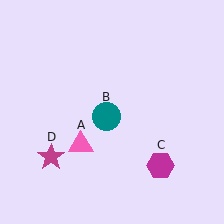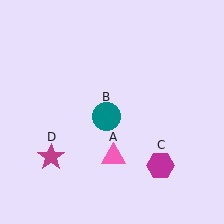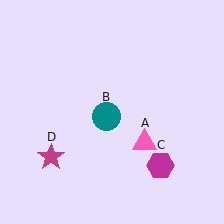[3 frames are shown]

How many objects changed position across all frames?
1 object changed position: pink triangle (object A).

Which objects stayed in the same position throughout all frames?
Teal circle (object B) and magenta hexagon (object C) and magenta star (object D) remained stationary.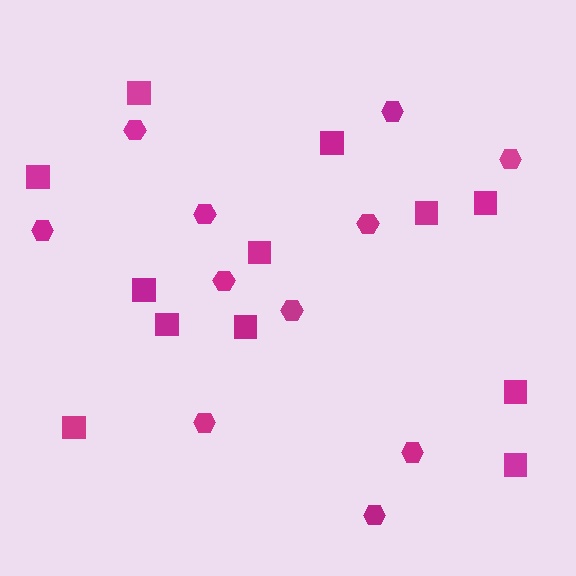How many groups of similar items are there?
There are 2 groups: one group of squares (12) and one group of hexagons (11).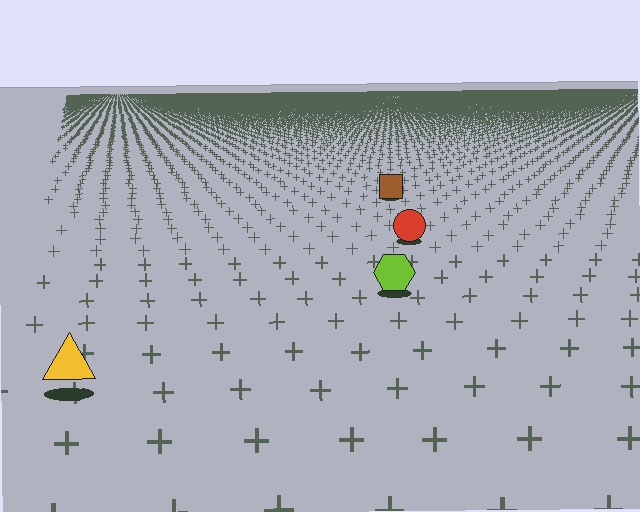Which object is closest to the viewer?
The yellow triangle is closest. The texture marks near it are larger and more spread out.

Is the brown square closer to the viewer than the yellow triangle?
No. The yellow triangle is closer — you can tell from the texture gradient: the ground texture is coarser near it.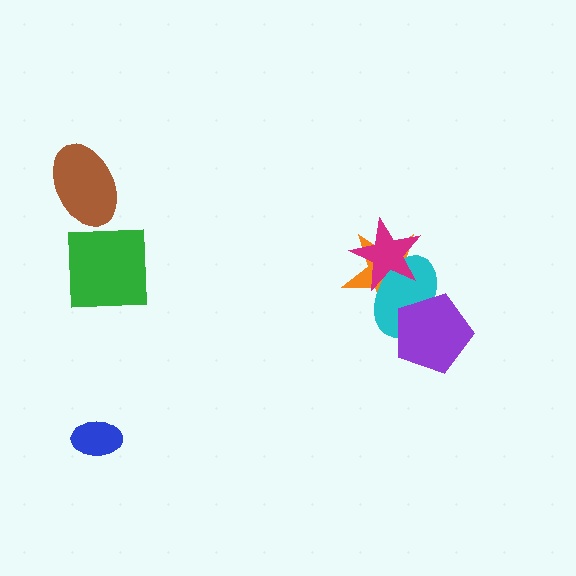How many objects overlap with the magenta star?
2 objects overlap with the magenta star.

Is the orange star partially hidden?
Yes, it is partially covered by another shape.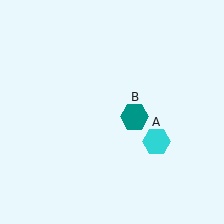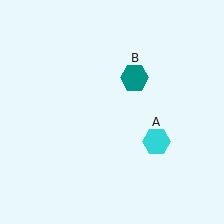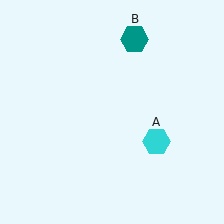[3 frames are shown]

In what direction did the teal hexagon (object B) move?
The teal hexagon (object B) moved up.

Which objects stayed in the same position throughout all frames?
Cyan hexagon (object A) remained stationary.